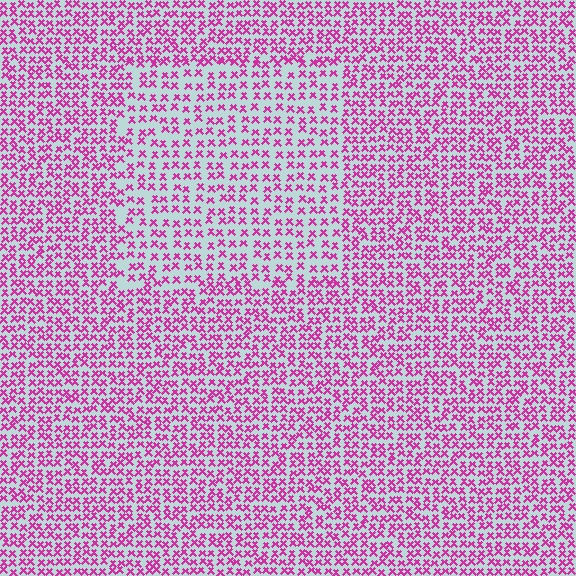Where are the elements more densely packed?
The elements are more densely packed outside the rectangle boundary.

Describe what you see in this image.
The image contains small magenta elements arranged at two different densities. A rectangle-shaped region is visible where the elements are less densely packed than the surrounding area.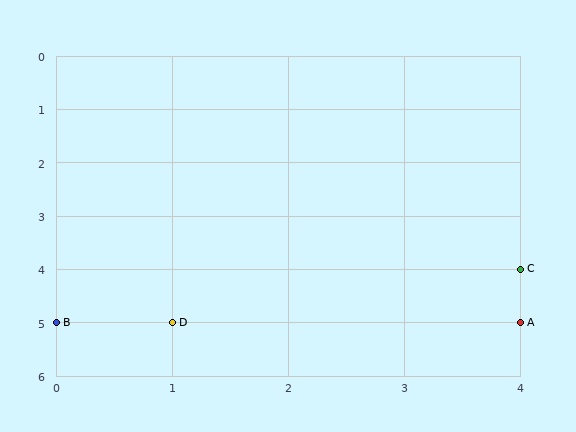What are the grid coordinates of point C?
Point C is at grid coordinates (4, 4).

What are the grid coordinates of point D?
Point D is at grid coordinates (1, 5).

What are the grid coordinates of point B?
Point B is at grid coordinates (0, 5).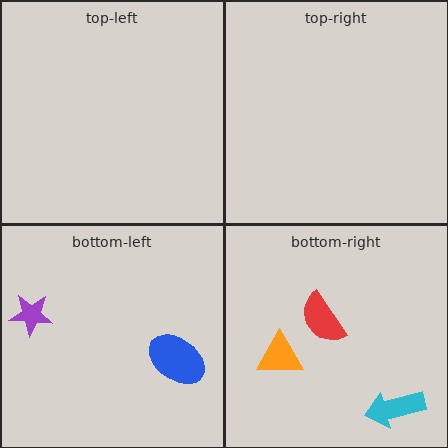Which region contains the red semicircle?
The bottom-right region.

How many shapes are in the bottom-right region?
3.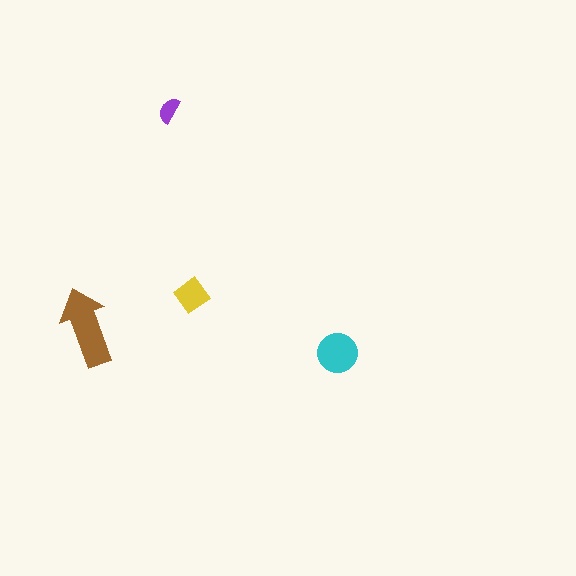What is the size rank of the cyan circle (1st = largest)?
2nd.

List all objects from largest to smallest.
The brown arrow, the cyan circle, the yellow diamond, the purple semicircle.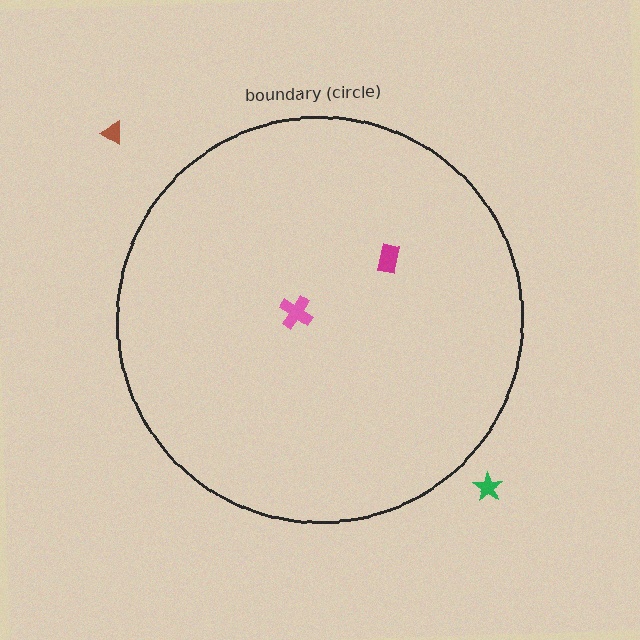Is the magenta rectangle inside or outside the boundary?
Inside.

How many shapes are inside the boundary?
2 inside, 2 outside.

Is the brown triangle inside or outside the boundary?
Outside.